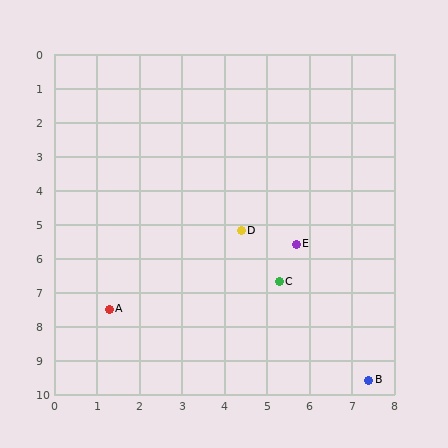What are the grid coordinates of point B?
Point B is at approximately (7.4, 9.6).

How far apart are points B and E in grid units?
Points B and E are about 4.3 grid units apart.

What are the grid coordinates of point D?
Point D is at approximately (4.4, 5.2).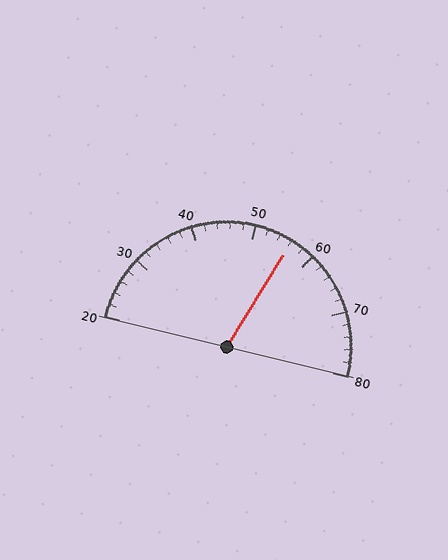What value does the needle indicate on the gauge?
The needle indicates approximately 56.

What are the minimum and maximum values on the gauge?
The gauge ranges from 20 to 80.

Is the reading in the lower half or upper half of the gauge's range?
The reading is in the upper half of the range (20 to 80).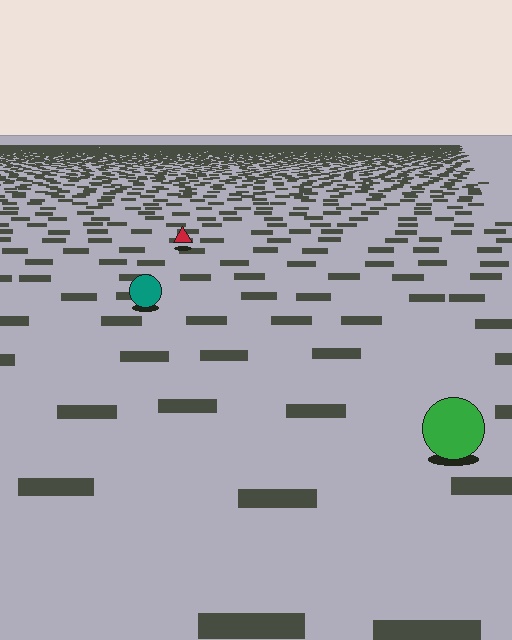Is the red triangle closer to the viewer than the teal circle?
No. The teal circle is closer — you can tell from the texture gradient: the ground texture is coarser near it.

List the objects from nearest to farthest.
From nearest to farthest: the green circle, the teal circle, the red triangle.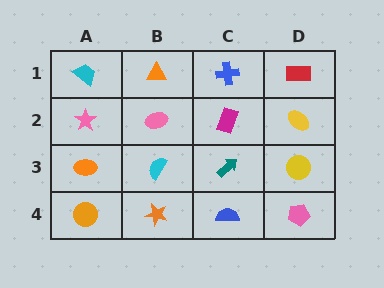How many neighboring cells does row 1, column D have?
2.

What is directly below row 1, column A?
A pink star.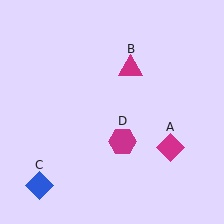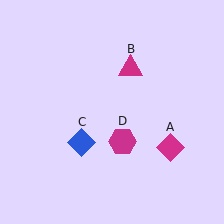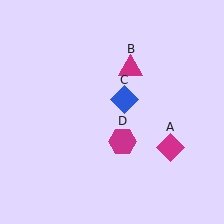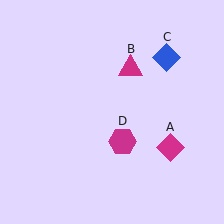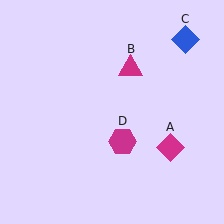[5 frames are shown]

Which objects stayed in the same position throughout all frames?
Magenta diamond (object A) and magenta triangle (object B) and magenta hexagon (object D) remained stationary.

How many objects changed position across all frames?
1 object changed position: blue diamond (object C).